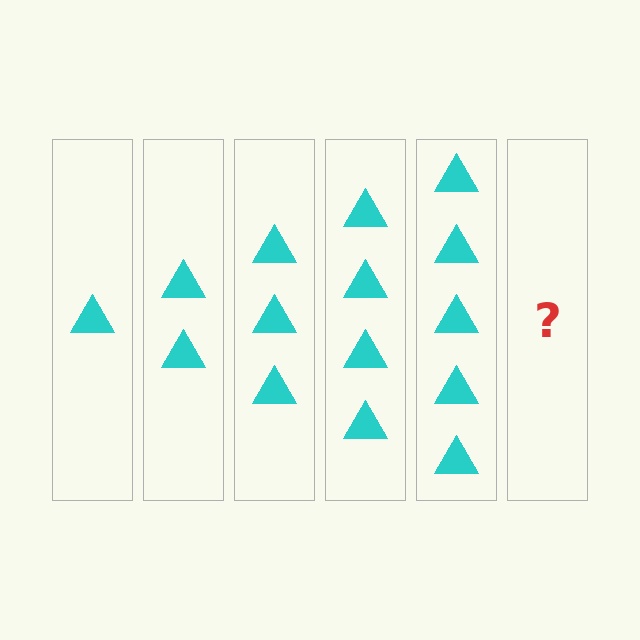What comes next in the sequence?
The next element should be 6 triangles.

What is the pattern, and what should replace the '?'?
The pattern is that each step adds one more triangle. The '?' should be 6 triangles.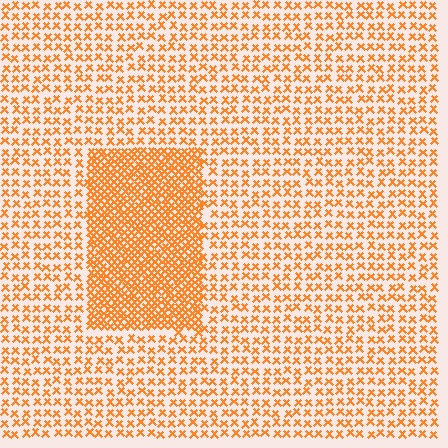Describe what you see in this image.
The image contains small orange elements arranged at two different densities. A rectangle-shaped region is visible where the elements are more densely packed than the surrounding area.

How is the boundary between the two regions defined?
The boundary is defined by a change in element density (approximately 2.4x ratio). All elements are the same color, size, and shape.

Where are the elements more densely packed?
The elements are more densely packed inside the rectangle boundary.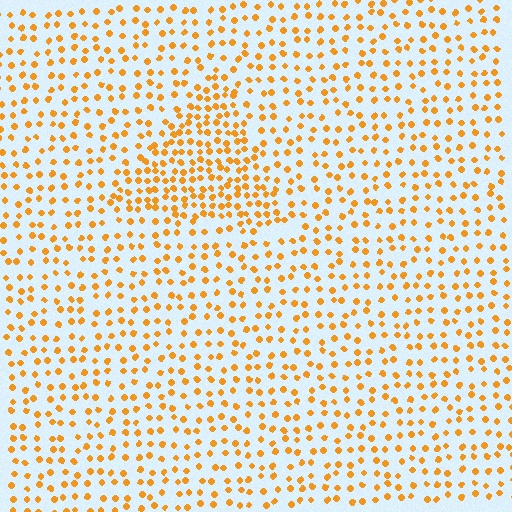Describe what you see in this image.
The image contains small orange elements arranged at two different densities. A triangle-shaped region is visible where the elements are more densely packed than the surrounding area.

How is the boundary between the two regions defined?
The boundary is defined by a change in element density (approximately 1.9x ratio). All elements are the same color, size, and shape.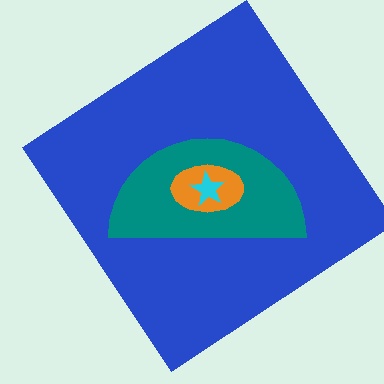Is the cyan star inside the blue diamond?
Yes.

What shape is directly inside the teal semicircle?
The orange ellipse.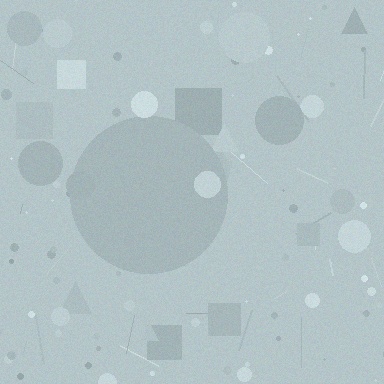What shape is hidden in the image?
A circle is hidden in the image.